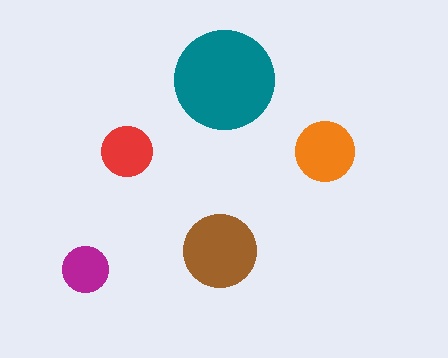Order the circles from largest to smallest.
the teal one, the brown one, the orange one, the red one, the magenta one.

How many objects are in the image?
There are 5 objects in the image.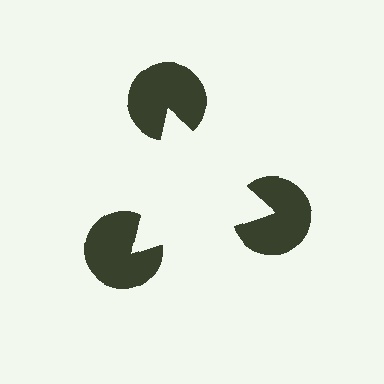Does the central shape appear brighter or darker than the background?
It typically appears slightly brighter than the background, even though no actual brightness change is drawn.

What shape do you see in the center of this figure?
An illusory triangle — its edges are inferred from the aligned wedge cuts in the pac-man discs, not physically drawn.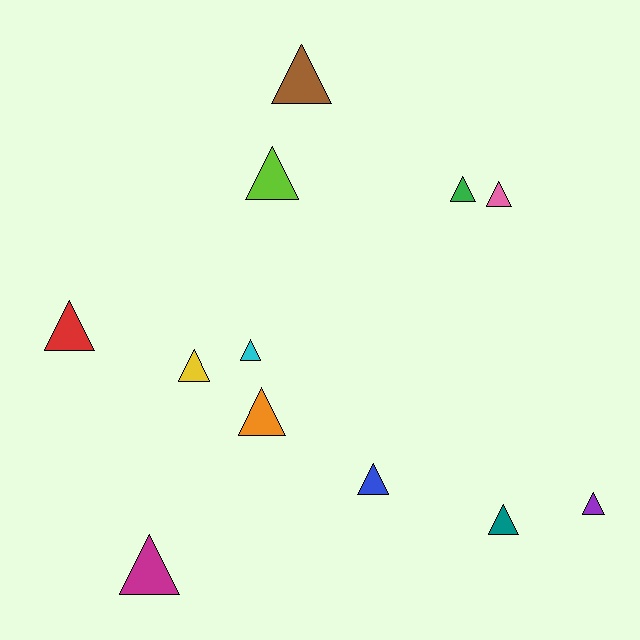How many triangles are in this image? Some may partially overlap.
There are 12 triangles.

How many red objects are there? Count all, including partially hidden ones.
There is 1 red object.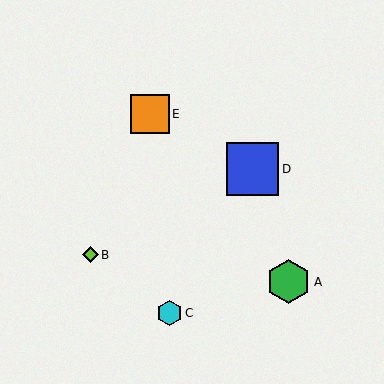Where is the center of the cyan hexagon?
The center of the cyan hexagon is at (169, 313).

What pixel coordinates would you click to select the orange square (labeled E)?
Click at (150, 114) to select the orange square E.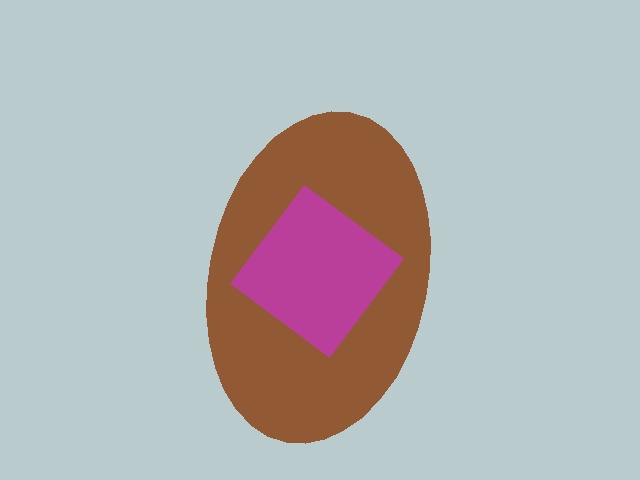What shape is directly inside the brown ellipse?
The magenta diamond.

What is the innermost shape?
The magenta diamond.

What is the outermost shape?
The brown ellipse.